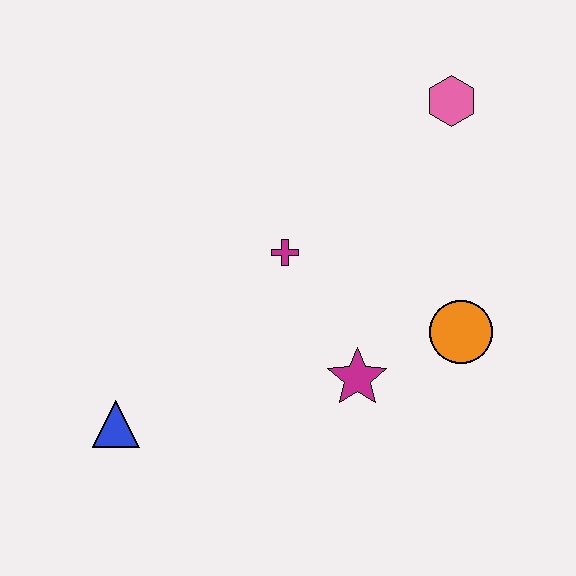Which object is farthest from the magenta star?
The pink hexagon is farthest from the magenta star.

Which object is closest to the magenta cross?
The magenta star is closest to the magenta cross.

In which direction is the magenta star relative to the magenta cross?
The magenta star is below the magenta cross.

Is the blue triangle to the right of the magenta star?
No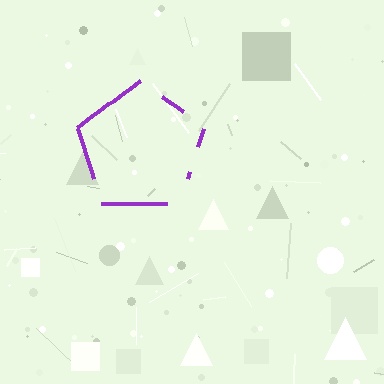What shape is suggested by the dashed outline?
The dashed outline suggests a pentagon.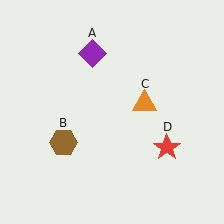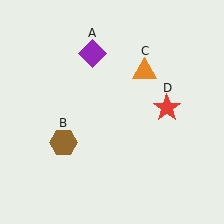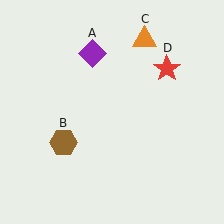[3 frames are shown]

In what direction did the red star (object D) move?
The red star (object D) moved up.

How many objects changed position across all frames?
2 objects changed position: orange triangle (object C), red star (object D).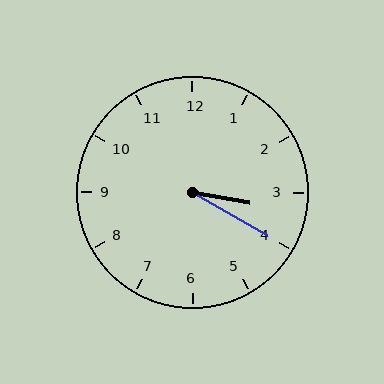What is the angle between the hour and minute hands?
Approximately 20 degrees.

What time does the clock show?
3:20.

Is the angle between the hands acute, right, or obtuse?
It is acute.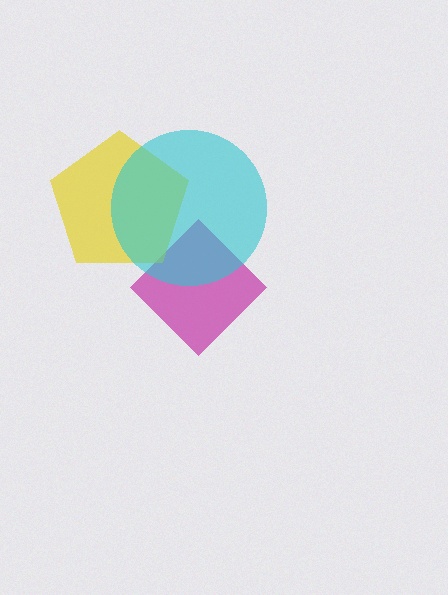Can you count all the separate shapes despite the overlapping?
Yes, there are 3 separate shapes.